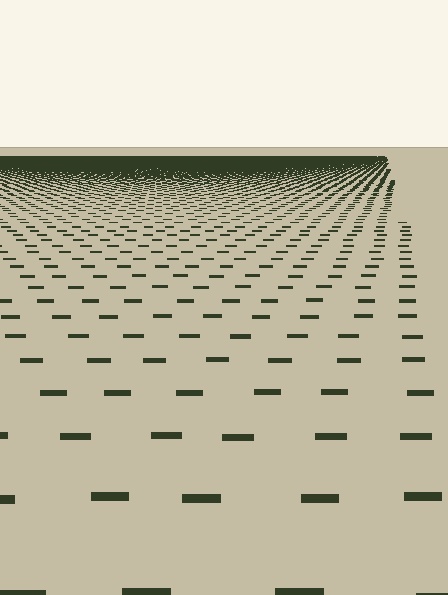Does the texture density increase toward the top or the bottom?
Density increases toward the top.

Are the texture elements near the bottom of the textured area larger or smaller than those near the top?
Larger. Near the bottom, elements are closer to the viewer and appear at a bigger on-screen size.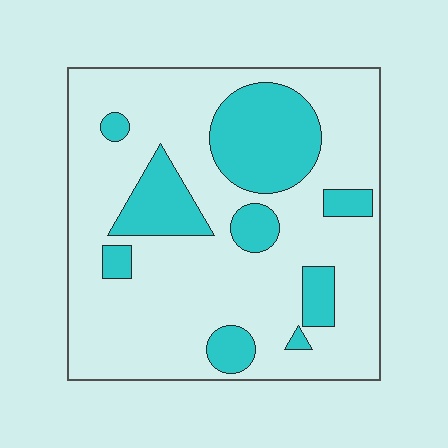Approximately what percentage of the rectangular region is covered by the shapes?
Approximately 25%.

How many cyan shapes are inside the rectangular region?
9.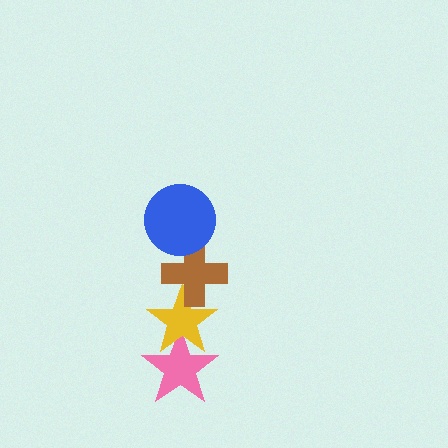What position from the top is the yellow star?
The yellow star is 3rd from the top.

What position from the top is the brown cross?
The brown cross is 2nd from the top.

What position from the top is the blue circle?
The blue circle is 1st from the top.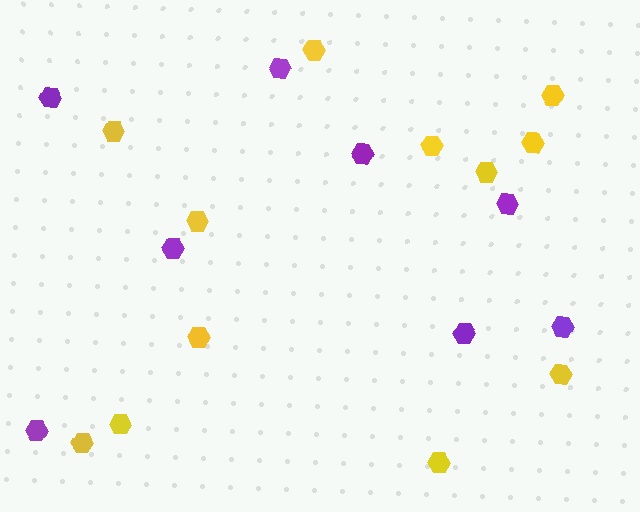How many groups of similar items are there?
There are 2 groups: one group of yellow hexagons (12) and one group of purple hexagons (8).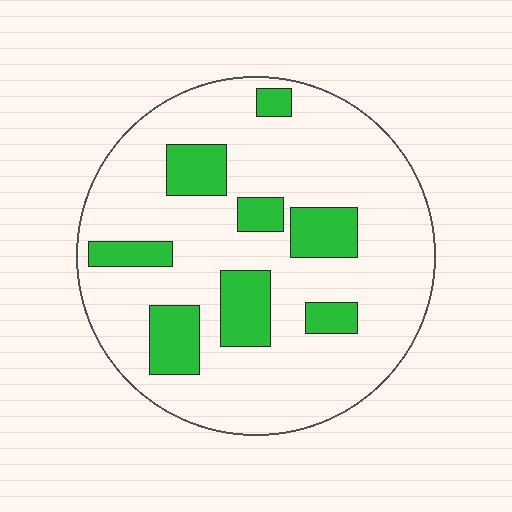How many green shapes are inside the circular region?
8.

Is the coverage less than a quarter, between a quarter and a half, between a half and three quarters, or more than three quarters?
Less than a quarter.